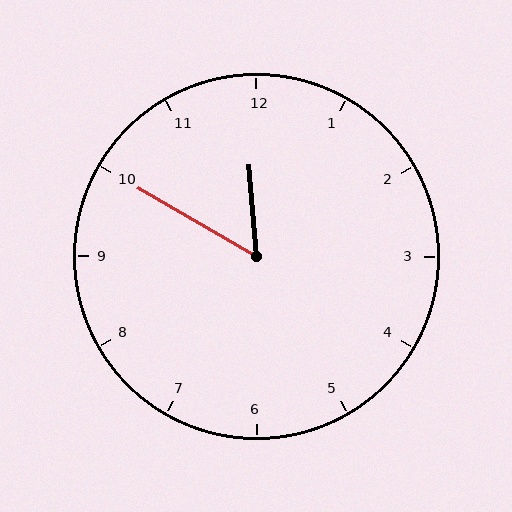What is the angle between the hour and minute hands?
Approximately 55 degrees.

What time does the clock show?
11:50.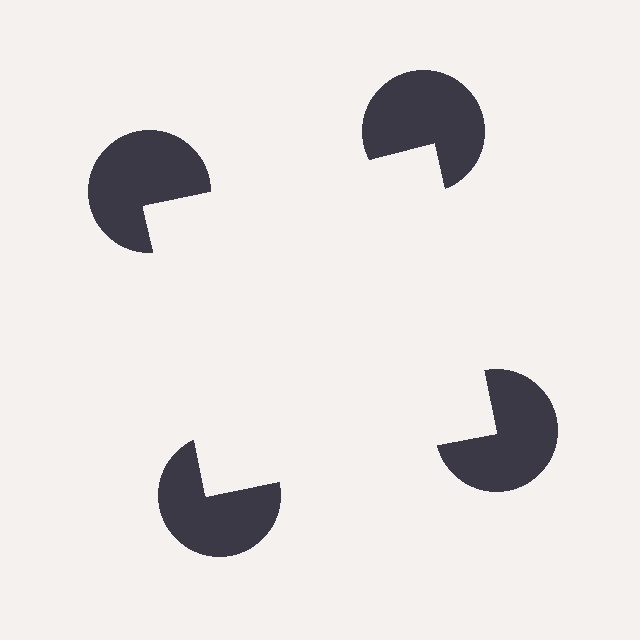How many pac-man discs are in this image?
There are 4 — one at each vertex of the illusory square.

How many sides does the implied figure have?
4 sides.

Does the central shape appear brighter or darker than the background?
It typically appears slightly brighter than the background, even though no actual brightness change is drawn.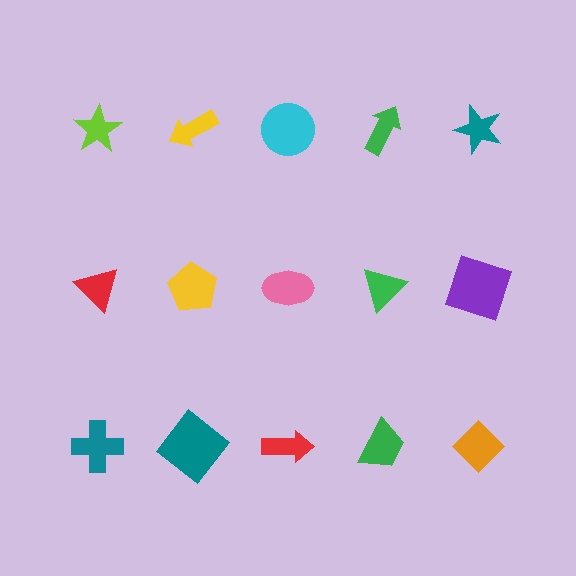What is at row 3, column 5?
An orange diamond.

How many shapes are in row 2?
5 shapes.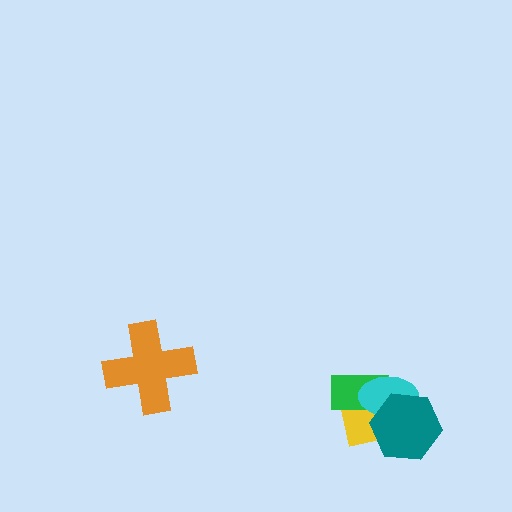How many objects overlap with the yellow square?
3 objects overlap with the yellow square.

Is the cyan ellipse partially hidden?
Yes, it is partially covered by another shape.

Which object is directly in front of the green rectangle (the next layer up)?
The cyan ellipse is directly in front of the green rectangle.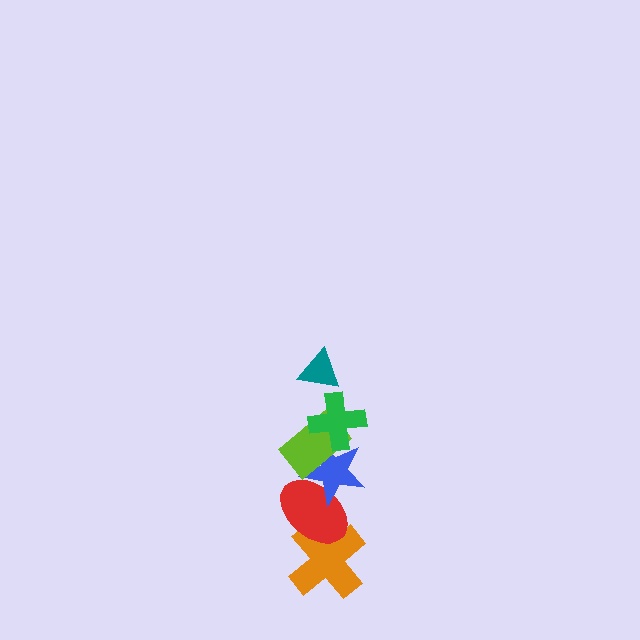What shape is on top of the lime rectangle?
The green cross is on top of the lime rectangle.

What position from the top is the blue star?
The blue star is 4th from the top.